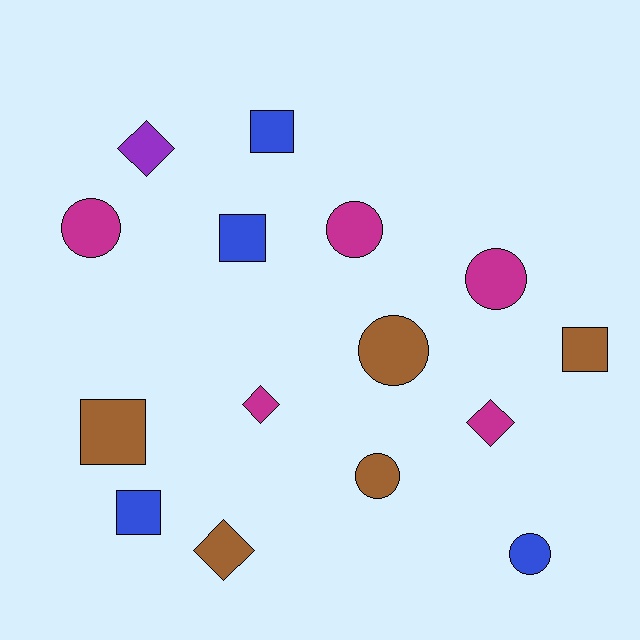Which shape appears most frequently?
Circle, with 6 objects.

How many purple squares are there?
There are no purple squares.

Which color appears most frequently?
Magenta, with 5 objects.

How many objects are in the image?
There are 15 objects.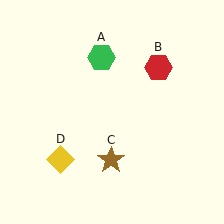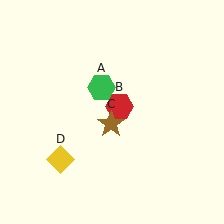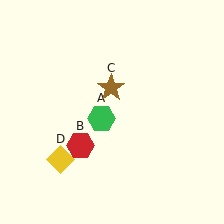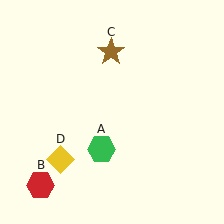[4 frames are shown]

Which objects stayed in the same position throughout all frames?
Yellow diamond (object D) remained stationary.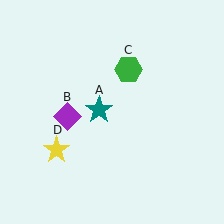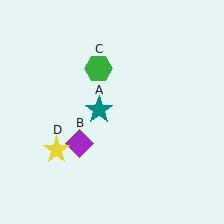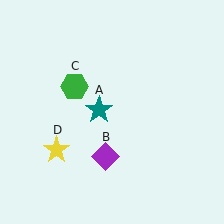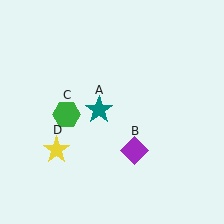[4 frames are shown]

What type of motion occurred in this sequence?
The purple diamond (object B), green hexagon (object C) rotated counterclockwise around the center of the scene.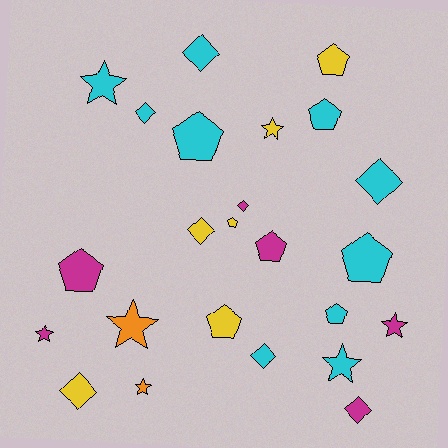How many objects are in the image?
There are 24 objects.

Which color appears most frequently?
Cyan, with 10 objects.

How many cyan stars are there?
There are 2 cyan stars.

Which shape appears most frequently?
Pentagon, with 9 objects.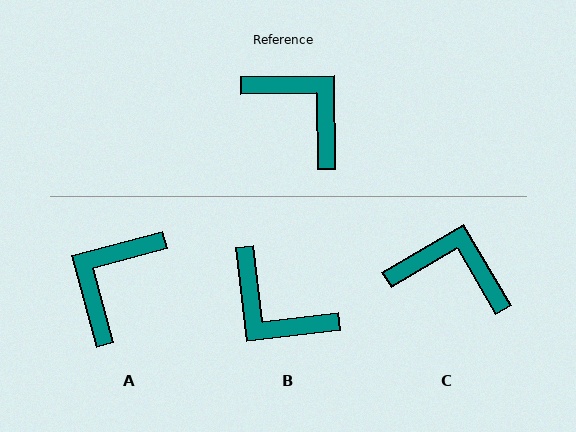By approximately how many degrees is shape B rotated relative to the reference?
Approximately 174 degrees clockwise.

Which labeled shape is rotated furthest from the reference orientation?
B, about 174 degrees away.